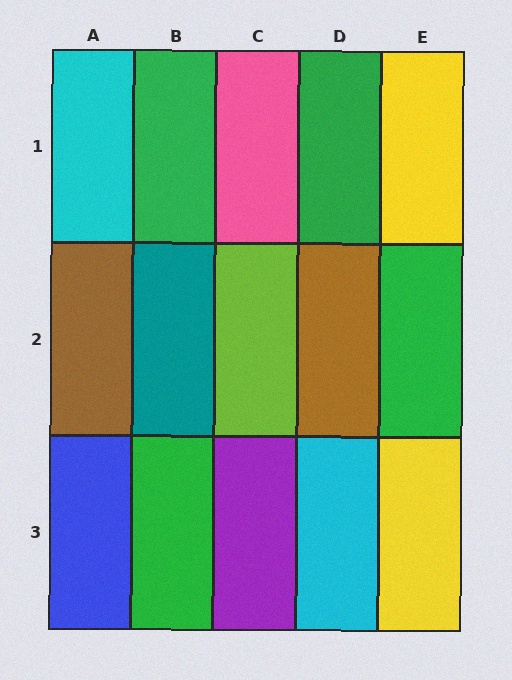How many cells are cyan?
2 cells are cyan.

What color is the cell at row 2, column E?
Green.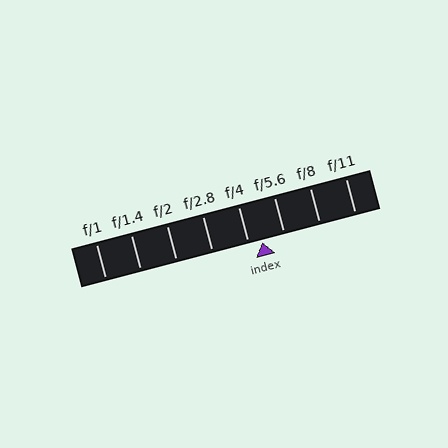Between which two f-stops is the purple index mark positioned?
The index mark is between f/4 and f/5.6.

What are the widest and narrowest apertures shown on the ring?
The widest aperture shown is f/1 and the narrowest is f/11.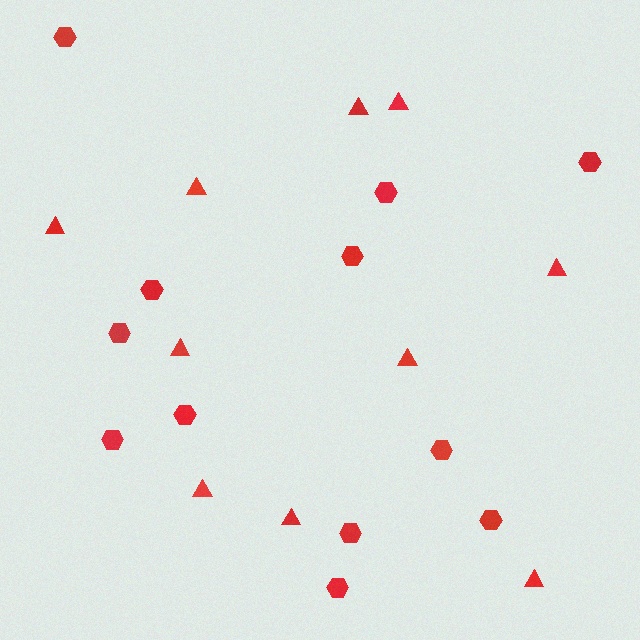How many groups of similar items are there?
There are 2 groups: one group of hexagons (12) and one group of triangles (10).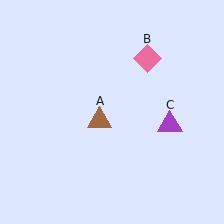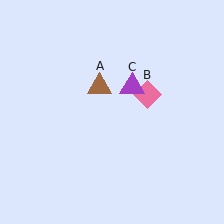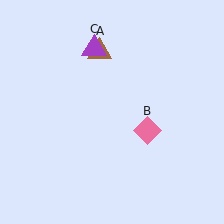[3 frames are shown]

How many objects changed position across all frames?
3 objects changed position: brown triangle (object A), pink diamond (object B), purple triangle (object C).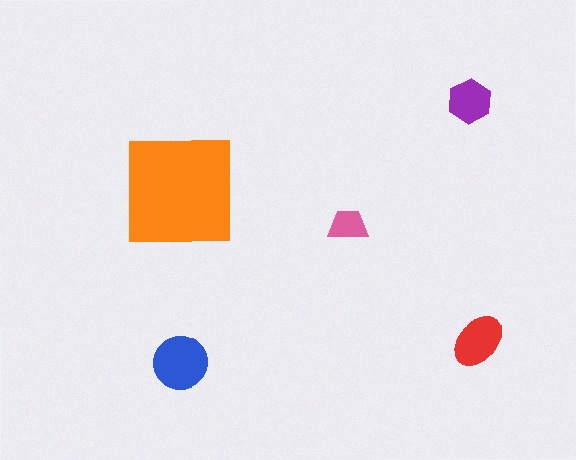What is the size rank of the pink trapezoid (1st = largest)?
5th.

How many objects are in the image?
There are 5 objects in the image.